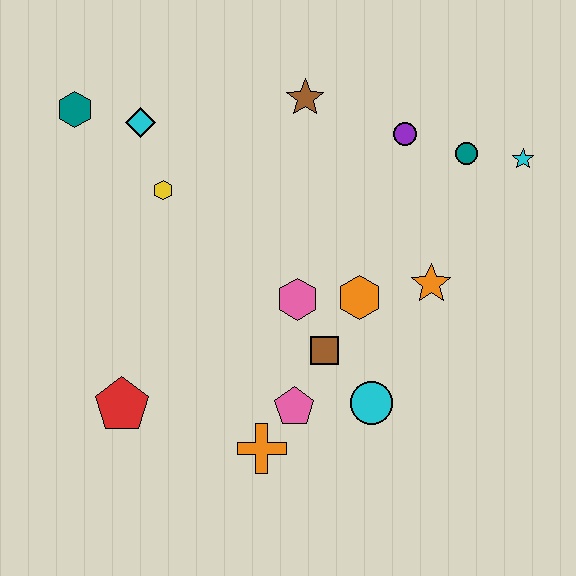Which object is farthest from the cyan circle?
The teal hexagon is farthest from the cyan circle.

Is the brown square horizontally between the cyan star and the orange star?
No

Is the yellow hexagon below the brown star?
Yes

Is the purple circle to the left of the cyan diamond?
No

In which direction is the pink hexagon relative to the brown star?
The pink hexagon is below the brown star.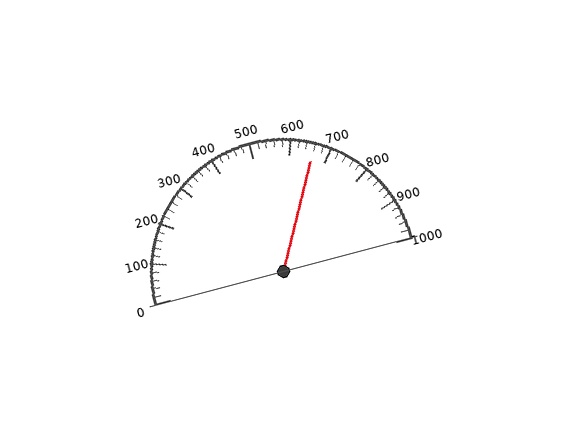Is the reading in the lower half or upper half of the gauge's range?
The reading is in the upper half of the range (0 to 1000).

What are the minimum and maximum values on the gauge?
The gauge ranges from 0 to 1000.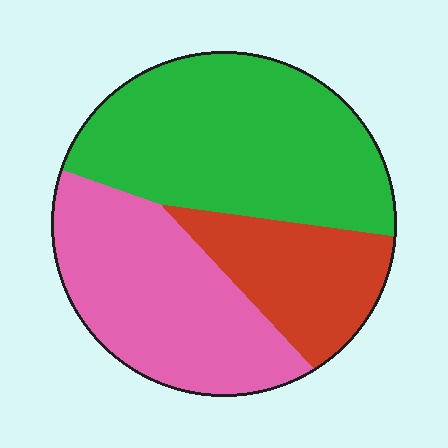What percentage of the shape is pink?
Pink takes up about one third (1/3) of the shape.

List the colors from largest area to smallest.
From largest to smallest: green, pink, red.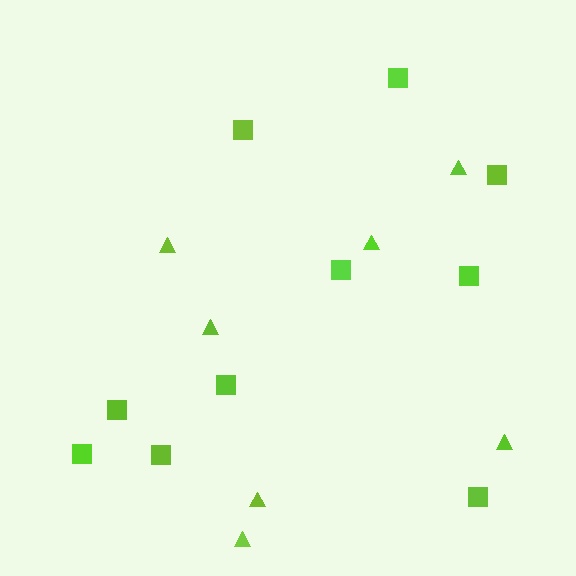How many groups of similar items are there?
There are 2 groups: one group of triangles (7) and one group of squares (10).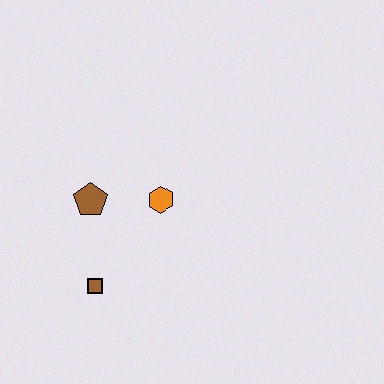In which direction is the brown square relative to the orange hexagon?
The brown square is below the orange hexagon.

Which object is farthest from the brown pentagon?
The brown square is farthest from the brown pentagon.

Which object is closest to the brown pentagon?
The orange hexagon is closest to the brown pentagon.